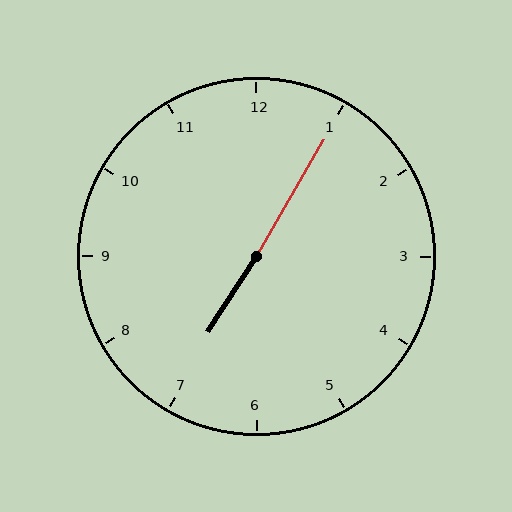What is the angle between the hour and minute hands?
Approximately 178 degrees.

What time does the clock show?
7:05.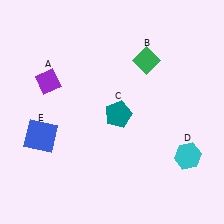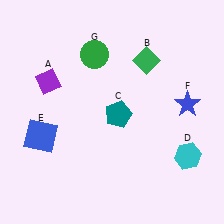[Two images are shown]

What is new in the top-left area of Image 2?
A green circle (G) was added in the top-left area of Image 2.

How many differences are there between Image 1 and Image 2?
There are 2 differences between the two images.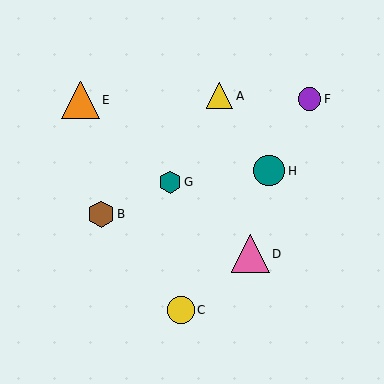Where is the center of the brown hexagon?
The center of the brown hexagon is at (101, 214).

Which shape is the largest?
The orange triangle (labeled E) is the largest.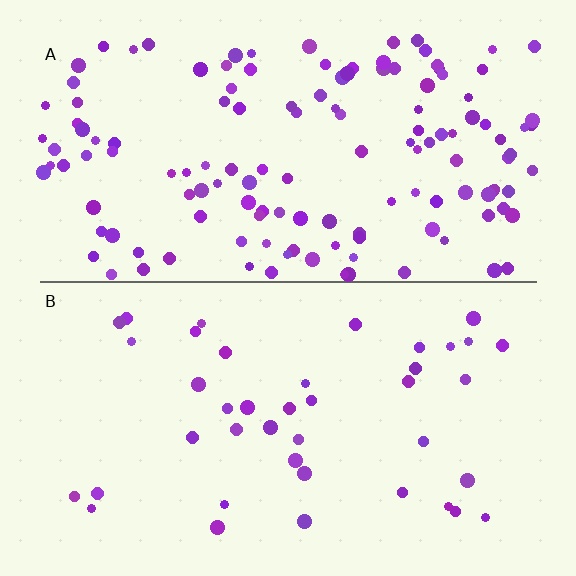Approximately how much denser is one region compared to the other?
Approximately 3.3× — region A over region B.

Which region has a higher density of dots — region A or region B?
A (the top).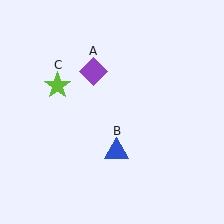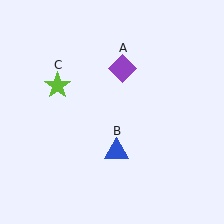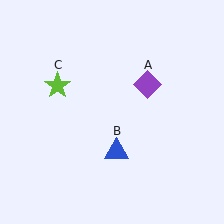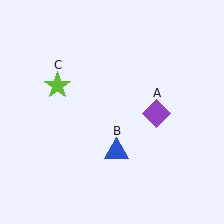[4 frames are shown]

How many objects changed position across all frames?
1 object changed position: purple diamond (object A).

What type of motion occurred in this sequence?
The purple diamond (object A) rotated clockwise around the center of the scene.